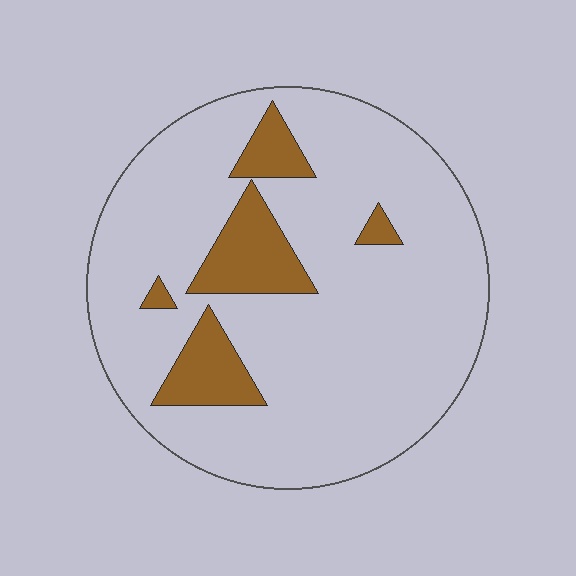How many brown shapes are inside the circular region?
5.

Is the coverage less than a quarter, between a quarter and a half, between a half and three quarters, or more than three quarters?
Less than a quarter.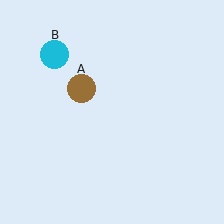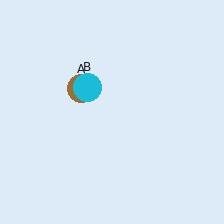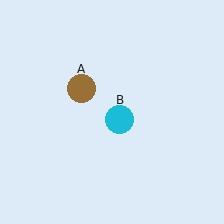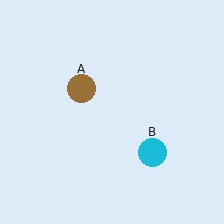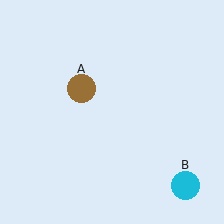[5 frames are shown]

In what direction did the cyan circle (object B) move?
The cyan circle (object B) moved down and to the right.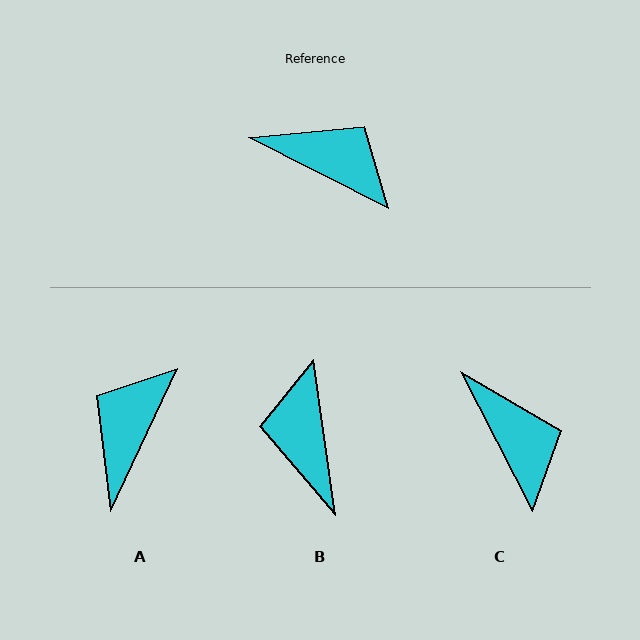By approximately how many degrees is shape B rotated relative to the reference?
Approximately 125 degrees counter-clockwise.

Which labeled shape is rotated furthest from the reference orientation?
B, about 125 degrees away.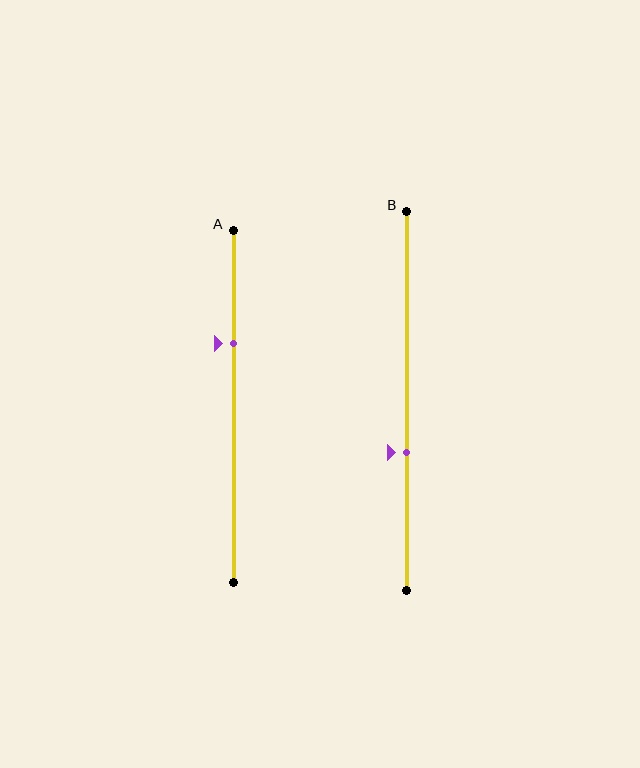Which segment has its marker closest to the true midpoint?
Segment B has its marker closest to the true midpoint.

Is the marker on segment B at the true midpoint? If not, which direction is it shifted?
No, the marker on segment B is shifted downward by about 14% of the segment length.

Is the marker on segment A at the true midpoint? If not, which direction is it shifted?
No, the marker on segment A is shifted upward by about 18% of the segment length.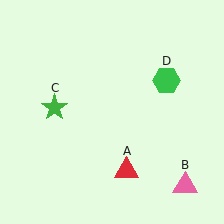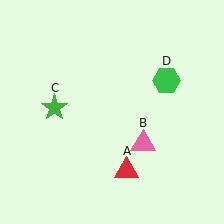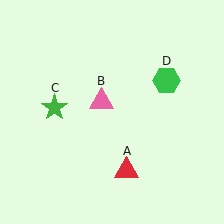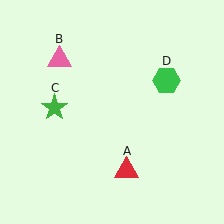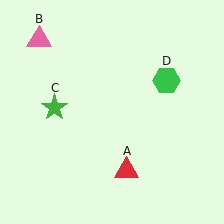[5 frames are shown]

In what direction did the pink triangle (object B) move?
The pink triangle (object B) moved up and to the left.